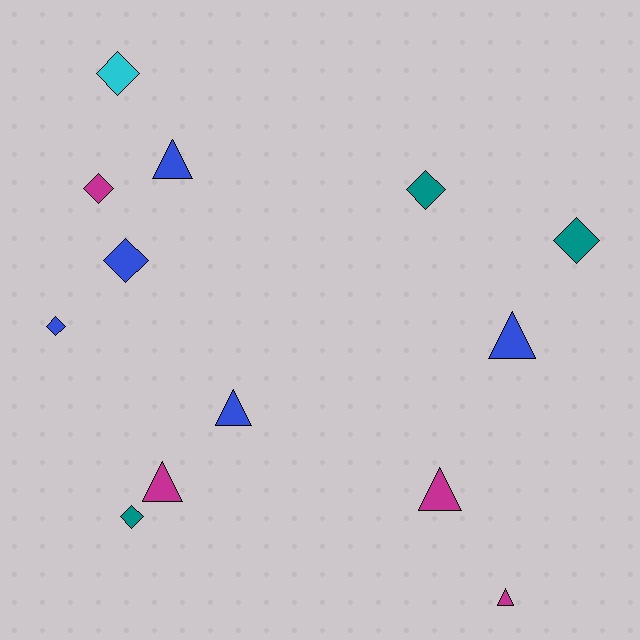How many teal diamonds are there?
There are 3 teal diamonds.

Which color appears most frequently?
Blue, with 5 objects.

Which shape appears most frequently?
Diamond, with 7 objects.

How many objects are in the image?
There are 13 objects.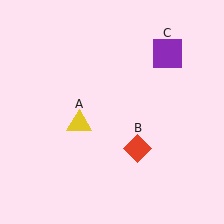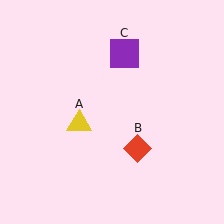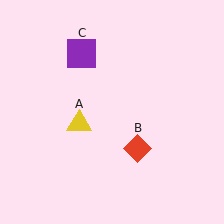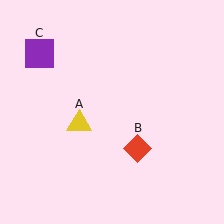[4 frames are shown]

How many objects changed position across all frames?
1 object changed position: purple square (object C).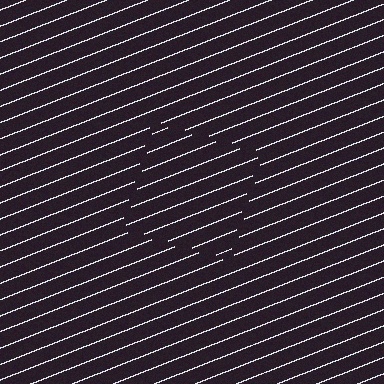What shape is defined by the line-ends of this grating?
An illusory square. The interior of the shape contains the same grating, shifted by half a period — the contour is defined by the phase discontinuity where line-ends from the inner and outer gratings abut.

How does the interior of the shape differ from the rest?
The interior of the shape contains the same grating, shifted by half a period — the contour is defined by the phase discontinuity where line-ends from the inner and outer gratings abut.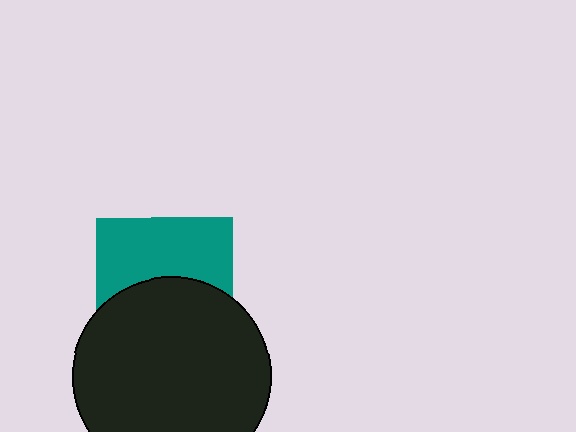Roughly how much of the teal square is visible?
About half of it is visible (roughly 50%).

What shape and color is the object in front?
The object in front is a black circle.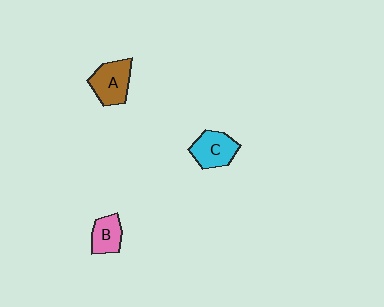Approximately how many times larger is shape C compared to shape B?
Approximately 1.3 times.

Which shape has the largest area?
Shape A (brown).